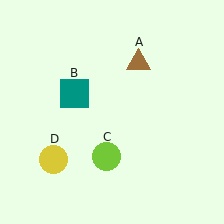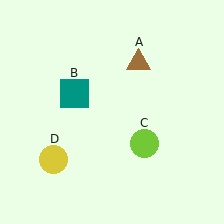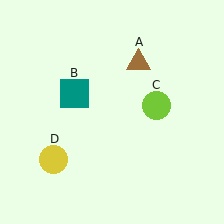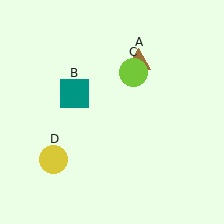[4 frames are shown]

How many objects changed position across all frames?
1 object changed position: lime circle (object C).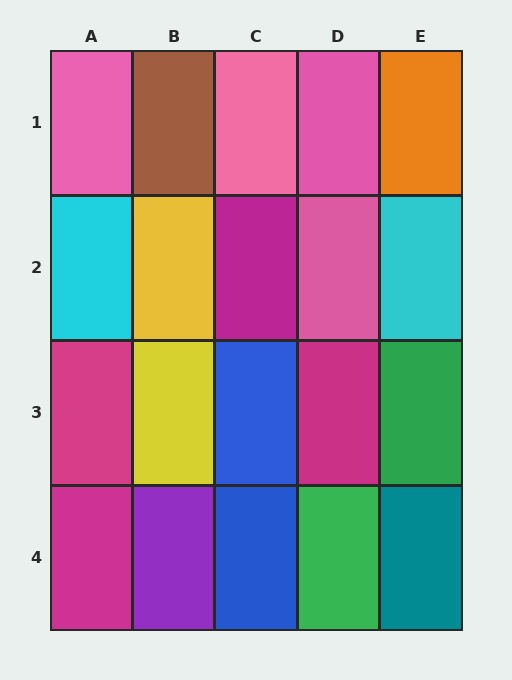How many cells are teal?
1 cell is teal.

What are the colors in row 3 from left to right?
Magenta, yellow, blue, magenta, green.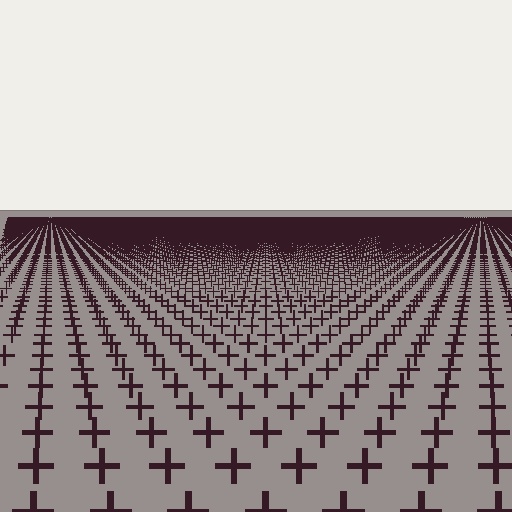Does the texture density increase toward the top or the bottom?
Density increases toward the top.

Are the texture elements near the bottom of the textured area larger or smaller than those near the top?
Larger. Near the bottom, elements are closer to the viewer and appear at a bigger on-screen size.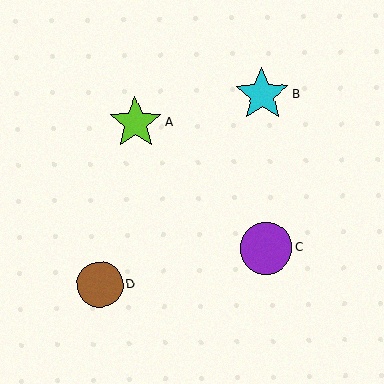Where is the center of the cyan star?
The center of the cyan star is at (262, 94).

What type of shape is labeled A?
Shape A is a lime star.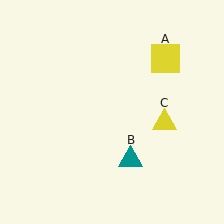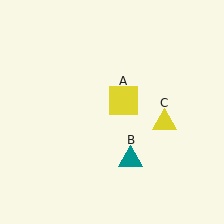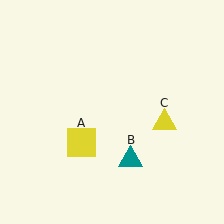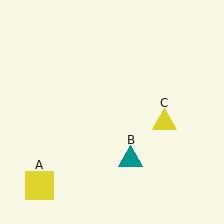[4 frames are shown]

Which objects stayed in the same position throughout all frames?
Teal triangle (object B) and yellow triangle (object C) remained stationary.